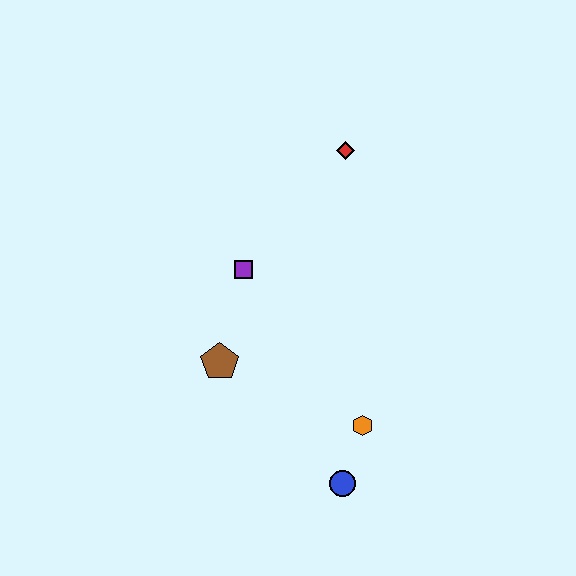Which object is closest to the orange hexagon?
The blue circle is closest to the orange hexagon.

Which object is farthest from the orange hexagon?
The red diamond is farthest from the orange hexagon.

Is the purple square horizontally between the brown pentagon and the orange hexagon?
Yes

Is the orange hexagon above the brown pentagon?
No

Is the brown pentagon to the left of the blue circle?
Yes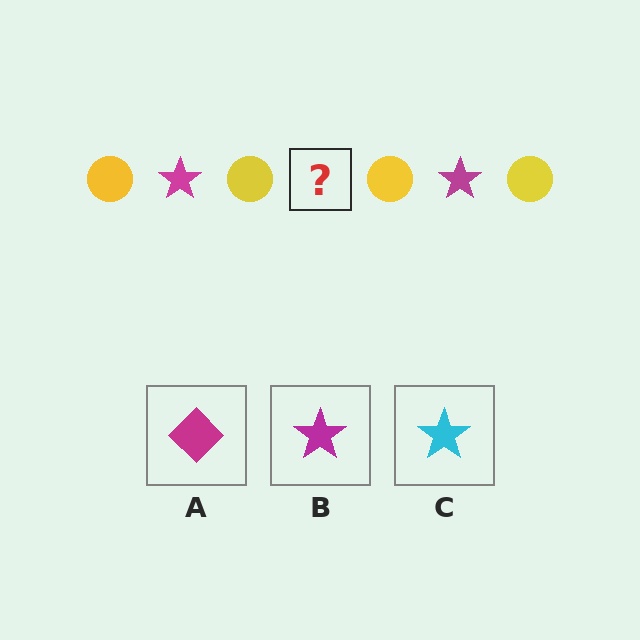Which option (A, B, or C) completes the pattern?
B.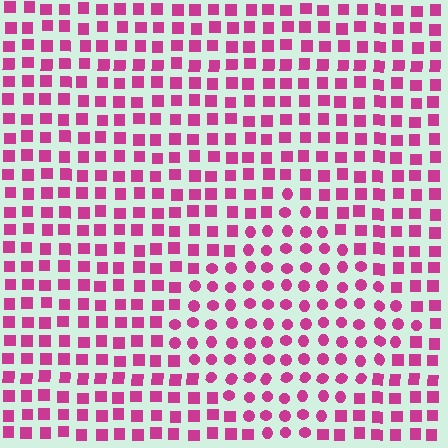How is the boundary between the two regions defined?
The boundary is defined by a change in element shape: circles inside vs. squares outside. All elements share the same color and spacing.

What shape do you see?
I see a diamond.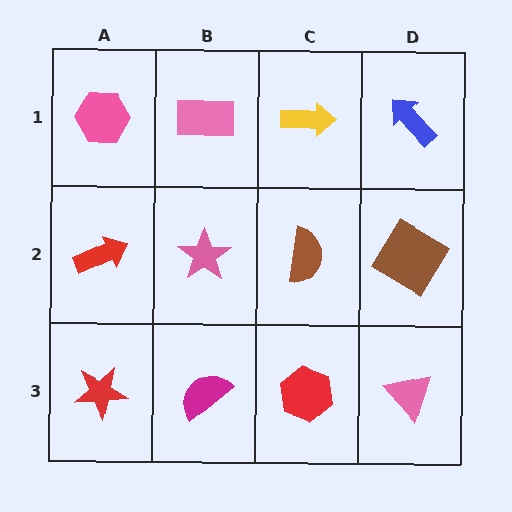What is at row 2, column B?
A pink star.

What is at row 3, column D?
A pink triangle.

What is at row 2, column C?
A brown semicircle.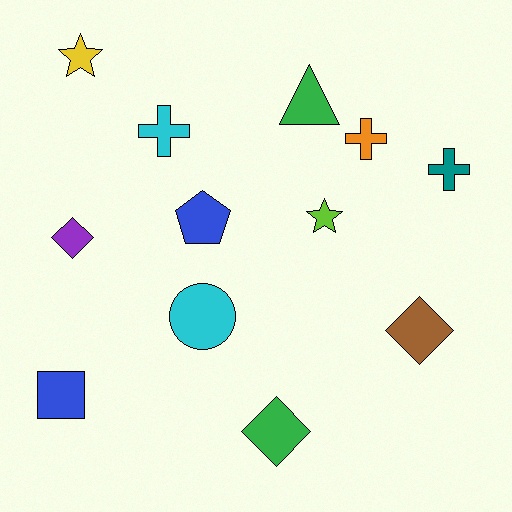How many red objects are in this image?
There are no red objects.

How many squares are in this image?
There is 1 square.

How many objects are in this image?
There are 12 objects.